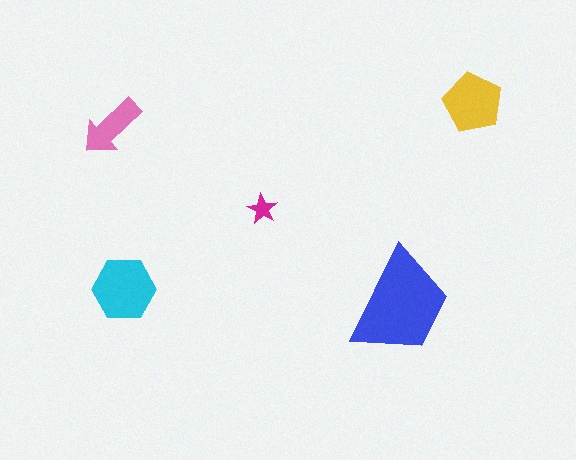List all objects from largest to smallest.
The blue trapezoid, the cyan hexagon, the yellow pentagon, the pink arrow, the magenta star.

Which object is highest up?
The yellow pentagon is topmost.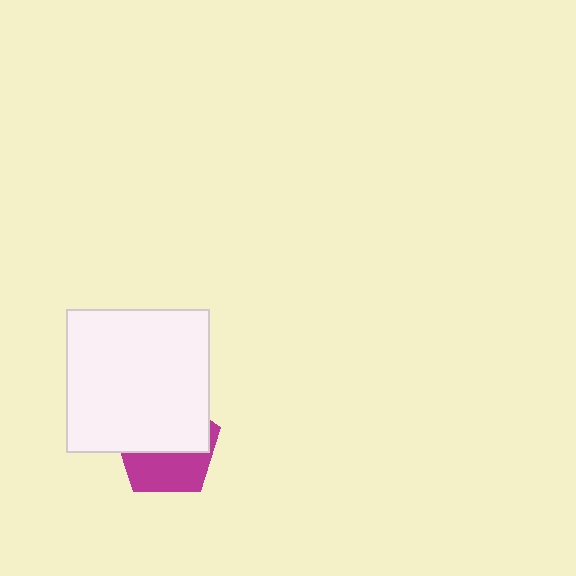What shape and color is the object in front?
The object in front is a white square.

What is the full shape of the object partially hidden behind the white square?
The partially hidden object is a magenta pentagon.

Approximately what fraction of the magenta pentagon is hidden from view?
Roughly 58% of the magenta pentagon is hidden behind the white square.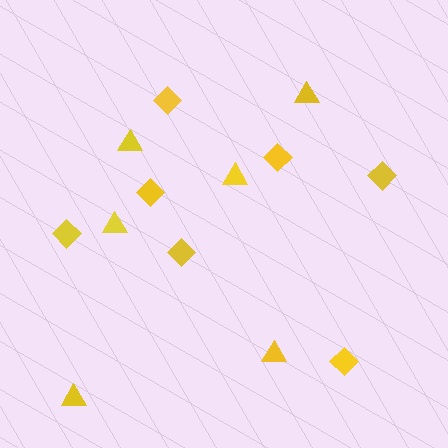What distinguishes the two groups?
There are 2 groups: one group of diamonds (7) and one group of triangles (6).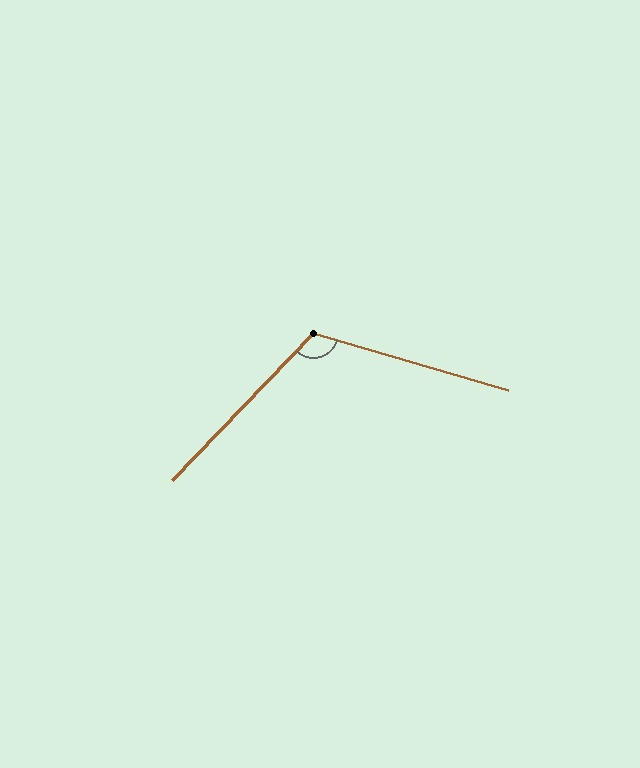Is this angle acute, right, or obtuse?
It is obtuse.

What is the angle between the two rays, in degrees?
Approximately 118 degrees.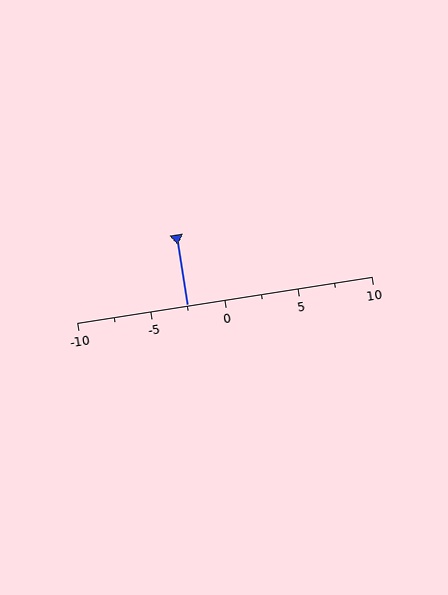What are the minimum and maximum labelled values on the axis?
The axis runs from -10 to 10.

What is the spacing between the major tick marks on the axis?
The major ticks are spaced 5 apart.